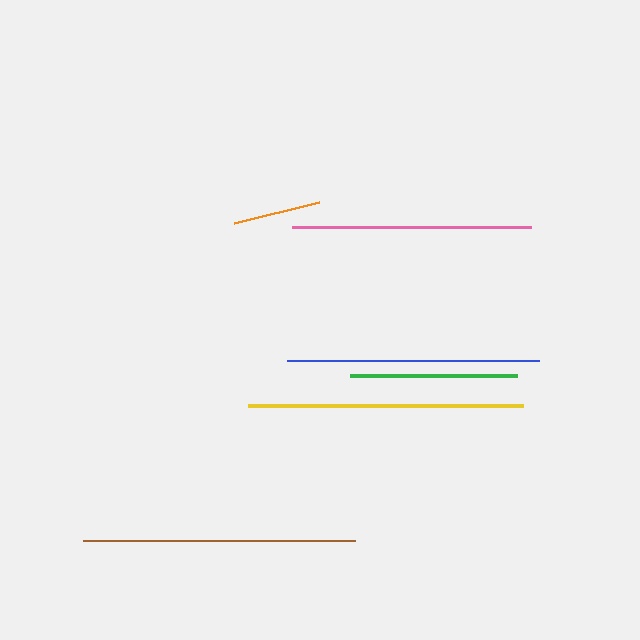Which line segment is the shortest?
The orange line is the shortest at approximately 87 pixels.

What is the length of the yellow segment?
The yellow segment is approximately 276 pixels long.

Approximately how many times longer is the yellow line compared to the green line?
The yellow line is approximately 1.7 times the length of the green line.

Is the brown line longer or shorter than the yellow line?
The yellow line is longer than the brown line.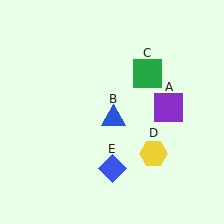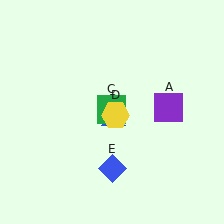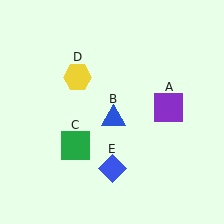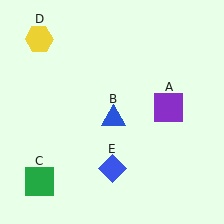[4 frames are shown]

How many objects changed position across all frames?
2 objects changed position: green square (object C), yellow hexagon (object D).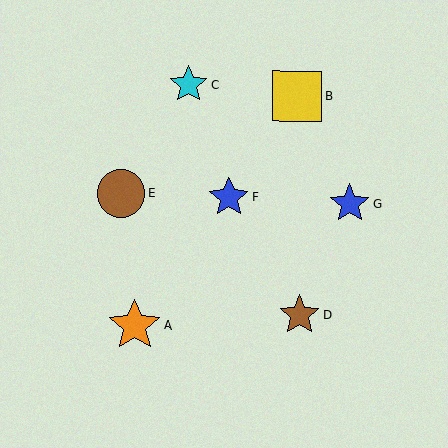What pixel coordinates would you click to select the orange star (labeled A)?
Click at (135, 326) to select the orange star A.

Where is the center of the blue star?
The center of the blue star is at (350, 204).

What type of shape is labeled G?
Shape G is a blue star.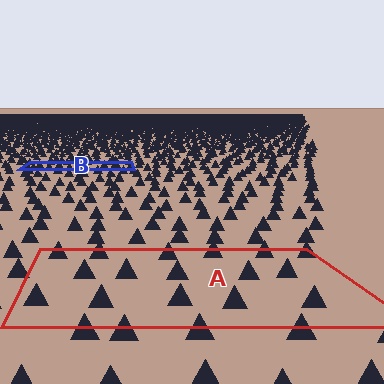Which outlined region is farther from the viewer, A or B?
Region B is farther from the viewer — the texture elements inside it appear smaller and more densely packed.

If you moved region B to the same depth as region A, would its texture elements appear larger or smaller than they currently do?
They would appear larger. At a closer depth, the same texture elements are projected at a bigger on-screen size.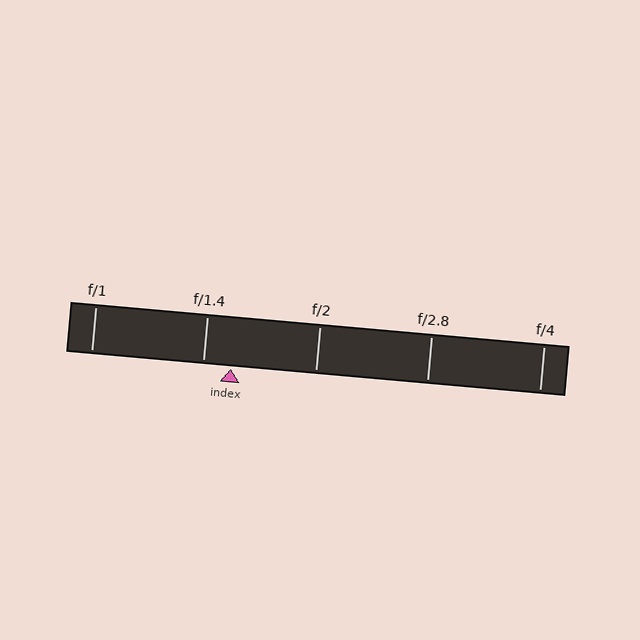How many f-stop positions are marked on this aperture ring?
There are 5 f-stop positions marked.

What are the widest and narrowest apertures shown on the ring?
The widest aperture shown is f/1 and the narrowest is f/4.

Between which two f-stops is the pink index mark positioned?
The index mark is between f/1.4 and f/2.